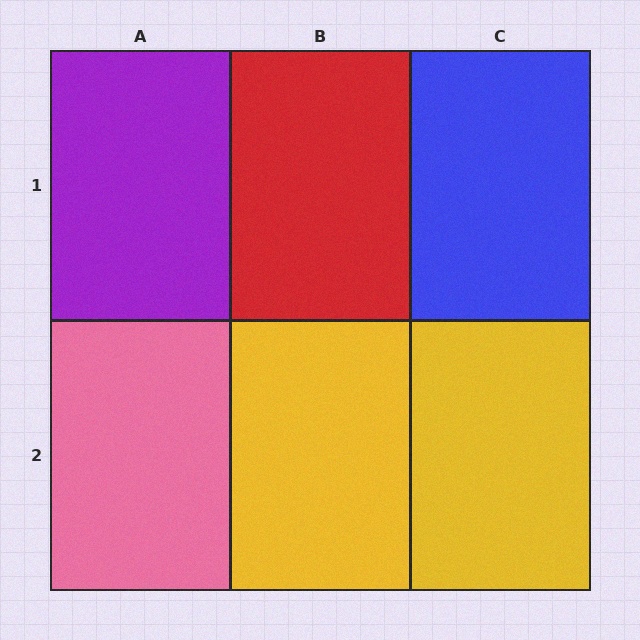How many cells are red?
1 cell is red.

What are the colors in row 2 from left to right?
Pink, yellow, yellow.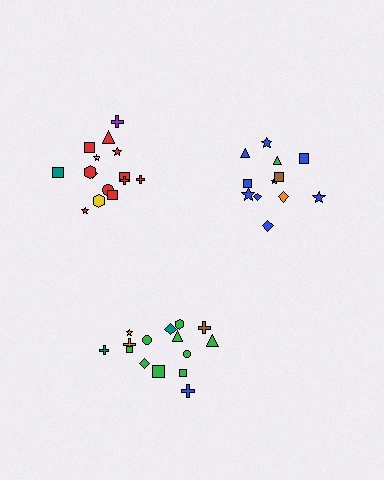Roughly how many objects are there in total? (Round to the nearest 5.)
Roughly 40 objects in total.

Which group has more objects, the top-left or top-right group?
The top-left group.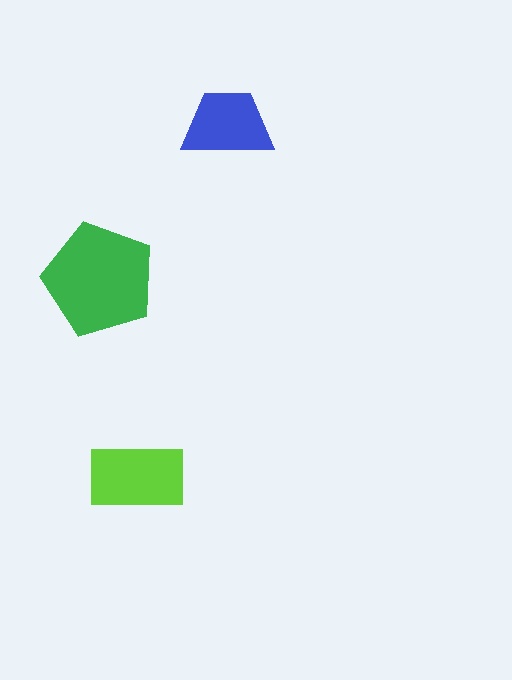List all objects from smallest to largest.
The blue trapezoid, the lime rectangle, the green pentagon.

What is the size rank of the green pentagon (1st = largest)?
1st.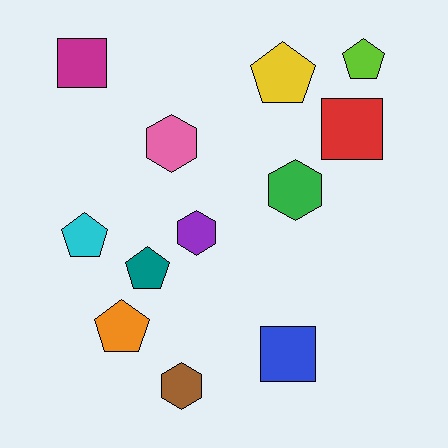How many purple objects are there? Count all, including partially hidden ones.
There is 1 purple object.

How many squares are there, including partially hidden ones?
There are 3 squares.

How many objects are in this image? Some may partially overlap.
There are 12 objects.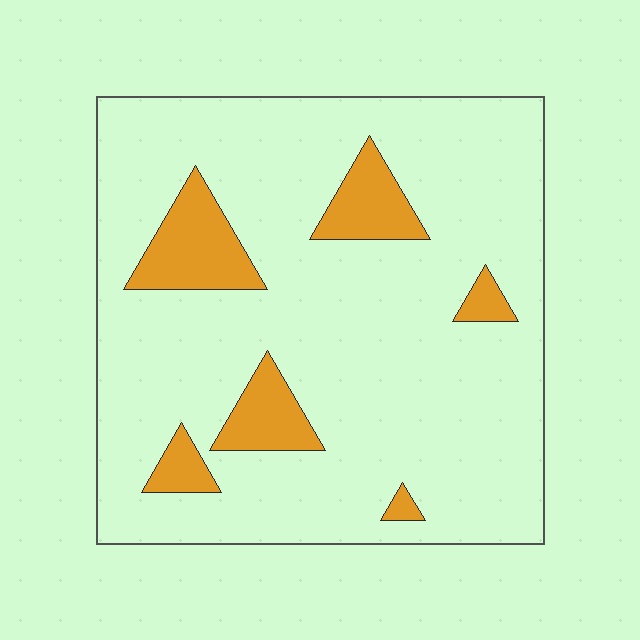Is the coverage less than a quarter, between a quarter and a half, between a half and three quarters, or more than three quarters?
Less than a quarter.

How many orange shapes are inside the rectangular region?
6.